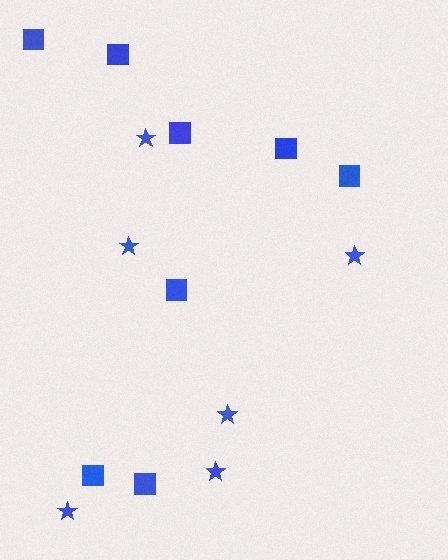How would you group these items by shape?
There are 2 groups: one group of stars (6) and one group of squares (8).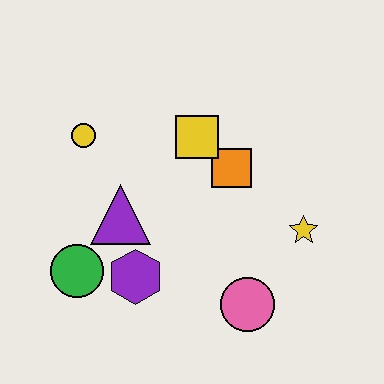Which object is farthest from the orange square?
The green circle is farthest from the orange square.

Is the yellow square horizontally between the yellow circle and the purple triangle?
No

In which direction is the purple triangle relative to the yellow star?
The purple triangle is to the left of the yellow star.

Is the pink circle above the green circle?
No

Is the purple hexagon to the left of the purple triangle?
No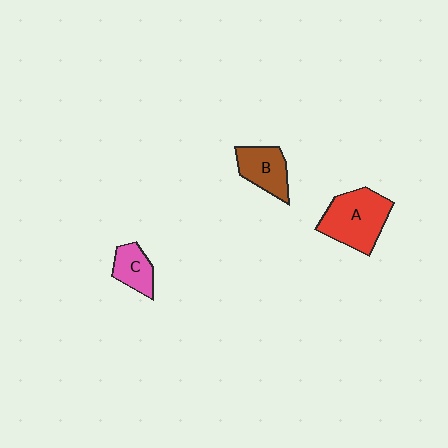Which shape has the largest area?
Shape A (red).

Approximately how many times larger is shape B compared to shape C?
Approximately 1.3 times.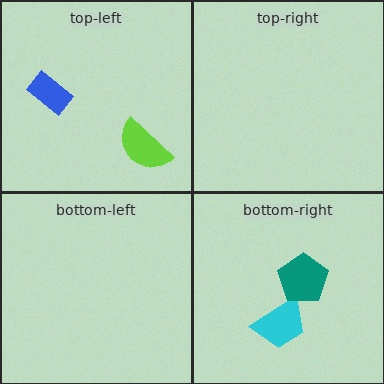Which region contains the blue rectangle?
The top-left region.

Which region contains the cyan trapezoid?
The bottom-right region.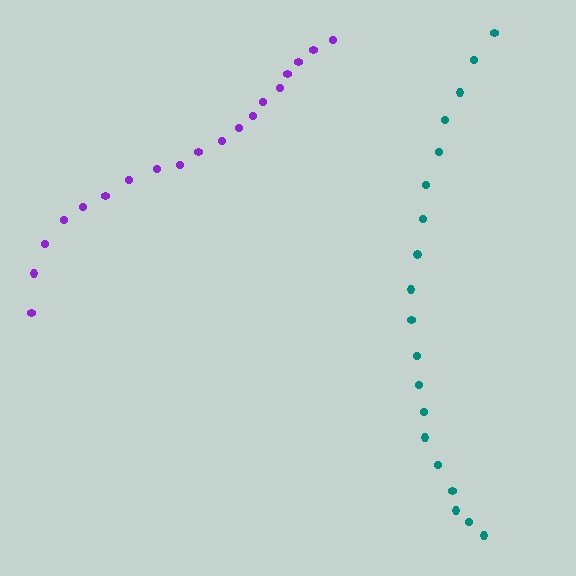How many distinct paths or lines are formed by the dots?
There are 2 distinct paths.